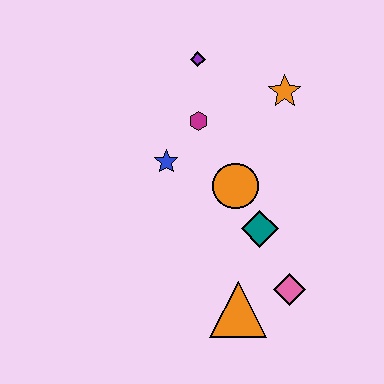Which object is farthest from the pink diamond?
The purple diamond is farthest from the pink diamond.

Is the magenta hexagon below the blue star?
No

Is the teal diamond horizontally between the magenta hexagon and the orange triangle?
No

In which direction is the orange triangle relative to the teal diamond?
The orange triangle is below the teal diamond.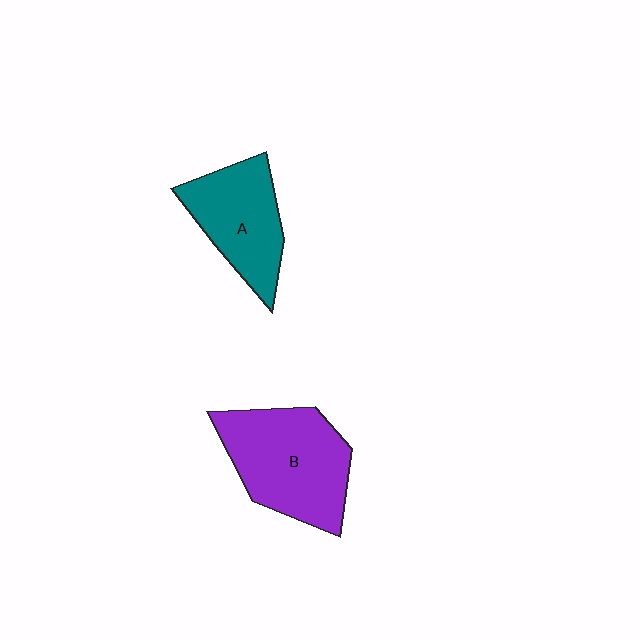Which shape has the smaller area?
Shape A (teal).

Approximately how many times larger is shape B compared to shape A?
Approximately 1.3 times.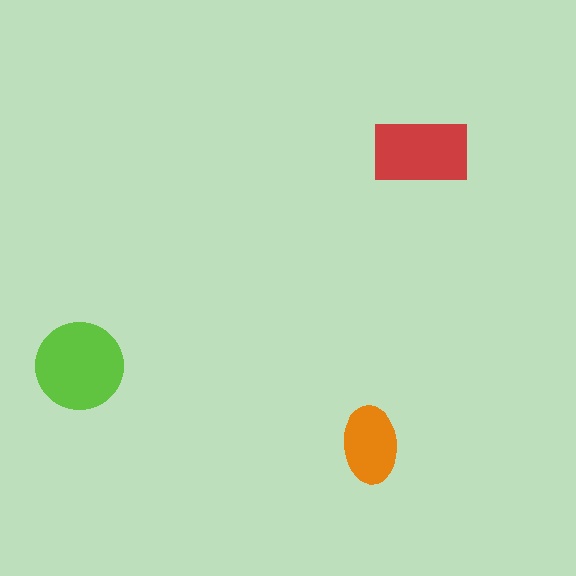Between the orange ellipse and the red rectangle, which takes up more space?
The red rectangle.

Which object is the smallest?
The orange ellipse.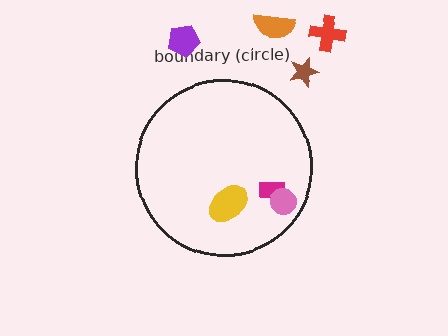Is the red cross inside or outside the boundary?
Outside.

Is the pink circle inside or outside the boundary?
Inside.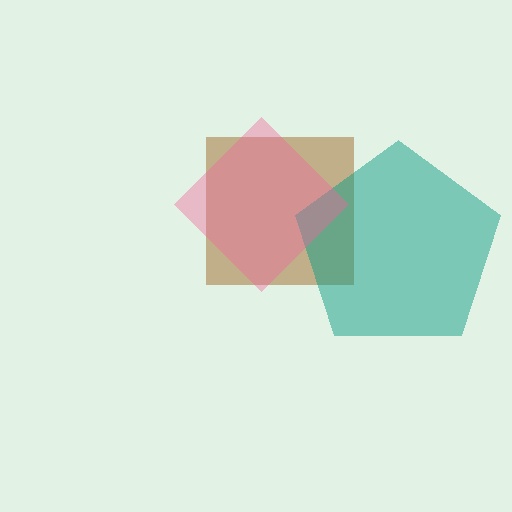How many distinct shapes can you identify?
There are 3 distinct shapes: a brown square, a teal pentagon, a pink diamond.